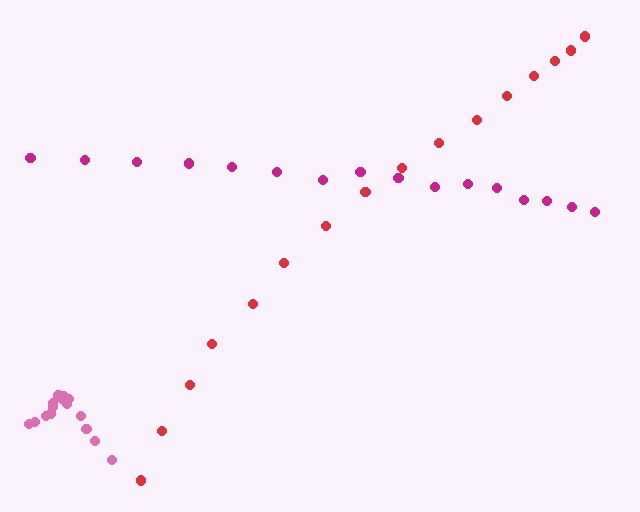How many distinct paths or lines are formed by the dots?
There are 3 distinct paths.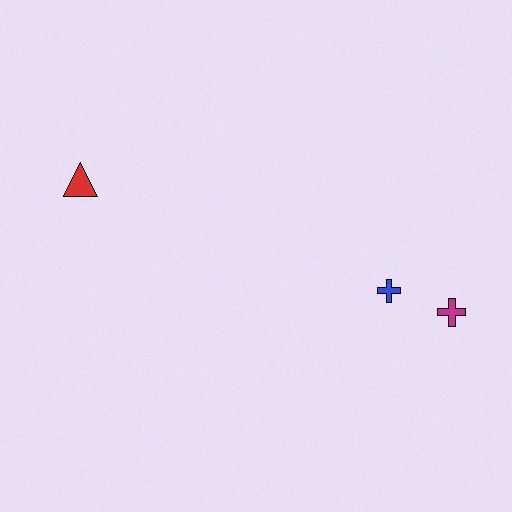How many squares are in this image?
There are no squares.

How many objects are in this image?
There are 3 objects.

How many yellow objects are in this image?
There are no yellow objects.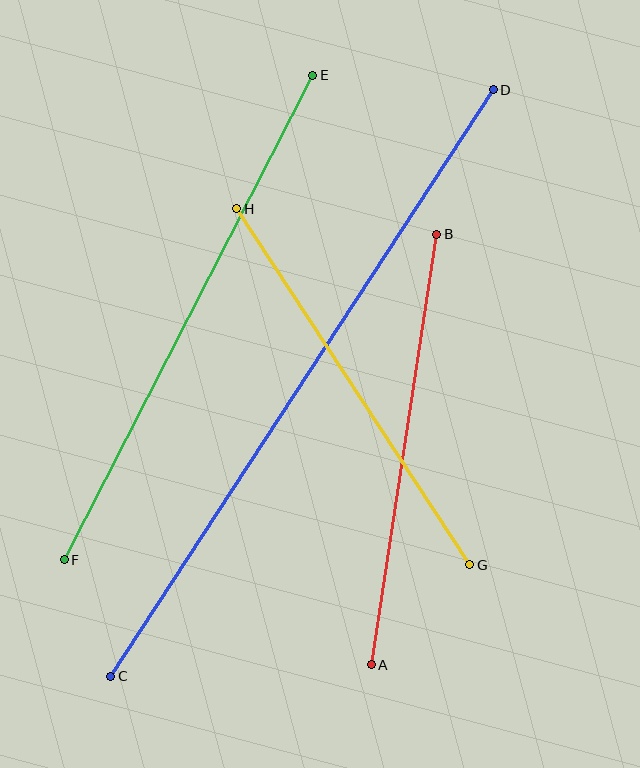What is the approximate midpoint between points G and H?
The midpoint is at approximately (353, 387) pixels.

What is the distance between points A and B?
The distance is approximately 435 pixels.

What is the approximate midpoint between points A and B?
The midpoint is at approximately (404, 450) pixels.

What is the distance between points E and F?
The distance is approximately 545 pixels.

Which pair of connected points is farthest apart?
Points C and D are farthest apart.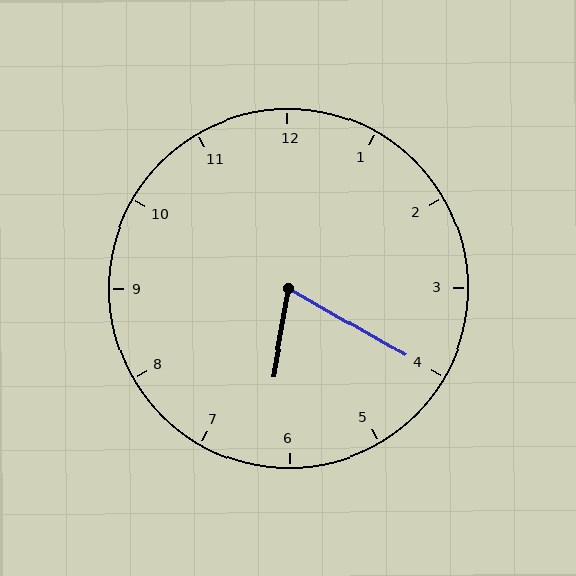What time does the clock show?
6:20.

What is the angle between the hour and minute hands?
Approximately 70 degrees.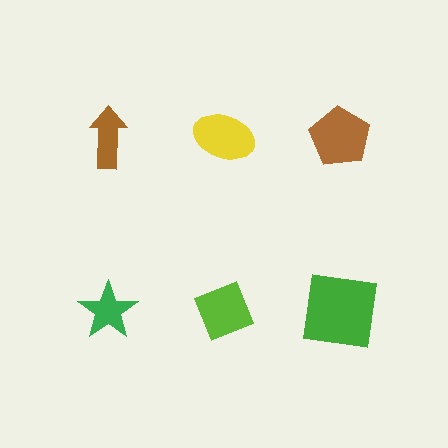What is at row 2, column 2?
A lime diamond.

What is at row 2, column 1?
A green star.